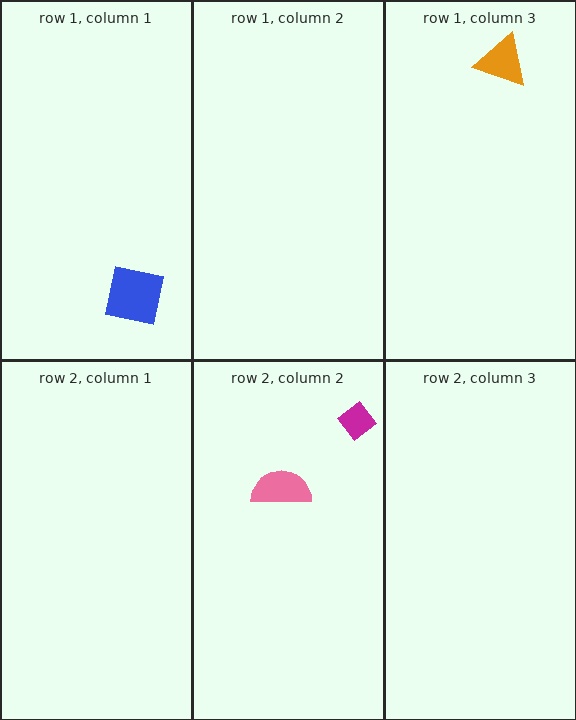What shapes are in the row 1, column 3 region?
The orange triangle.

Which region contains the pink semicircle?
The row 2, column 2 region.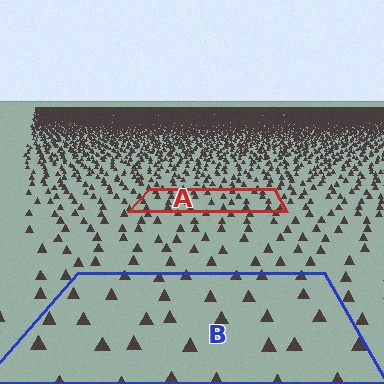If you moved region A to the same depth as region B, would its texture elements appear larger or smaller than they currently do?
They would appear larger. At a closer depth, the same texture elements are projected at a bigger on-screen size.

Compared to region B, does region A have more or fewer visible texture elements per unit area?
Region A has more texture elements per unit area — they are packed more densely because it is farther away.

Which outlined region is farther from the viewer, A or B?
Region A is farther from the viewer — the texture elements inside it appear smaller and more densely packed.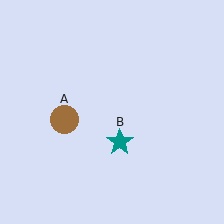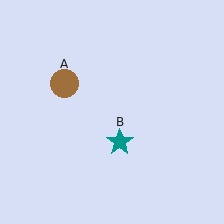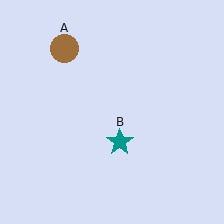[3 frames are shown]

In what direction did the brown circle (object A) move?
The brown circle (object A) moved up.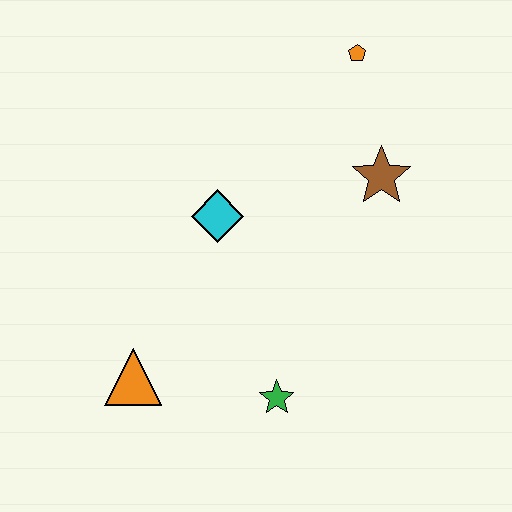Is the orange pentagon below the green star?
No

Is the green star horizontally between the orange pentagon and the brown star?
No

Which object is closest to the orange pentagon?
The brown star is closest to the orange pentagon.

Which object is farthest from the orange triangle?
The orange pentagon is farthest from the orange triangle.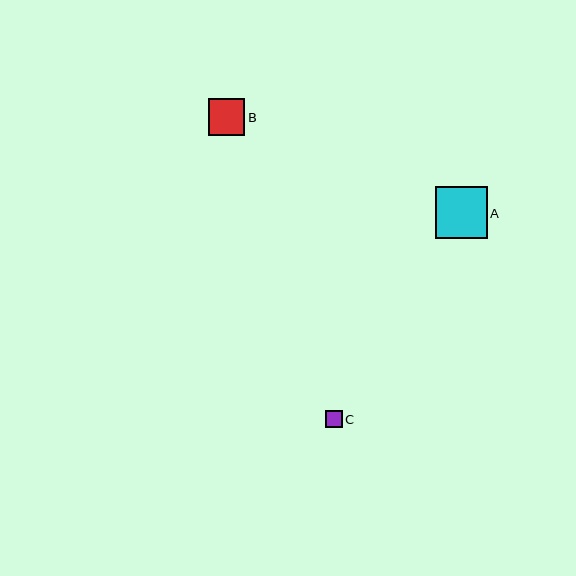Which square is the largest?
Square A is the largest with a size of approximately 52 pixels.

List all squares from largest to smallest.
From largest to smallest: A, B, C.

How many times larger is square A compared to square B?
Square A is approximately 1.4 times the size of square B.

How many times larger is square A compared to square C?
Square A is approximately 3.0 times the size of square C.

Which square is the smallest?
Square C is the smallest with a size of approximately 17 pixels.